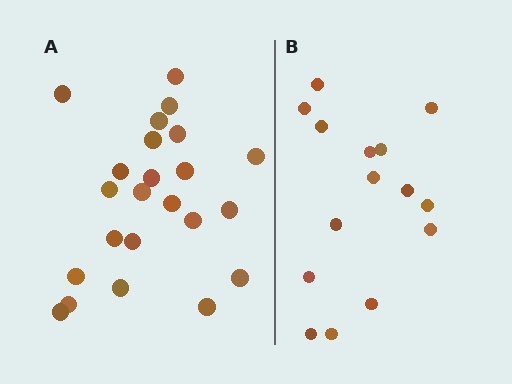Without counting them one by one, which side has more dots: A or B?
Region A (the left region) has more dots.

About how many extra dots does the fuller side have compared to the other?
Region A has roughly 8 or so more dots than region B.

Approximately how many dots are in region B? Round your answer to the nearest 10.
About 20 dots. (The exact count is 15, which rounds to 20.)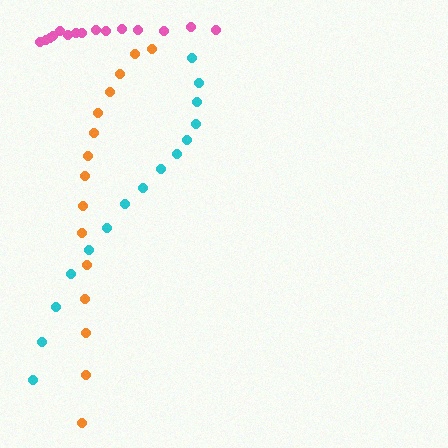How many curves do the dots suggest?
There are 3 distinct paths.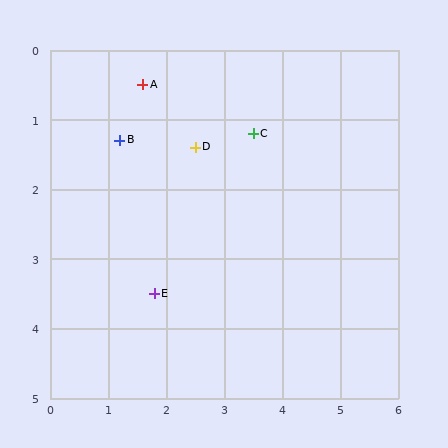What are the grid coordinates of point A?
Point A is at approximately (1.6, 0.5).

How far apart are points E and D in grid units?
Points E and D are about 2.2 grid units apart.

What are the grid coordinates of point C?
Point C is at approximately (3.5, 1.2).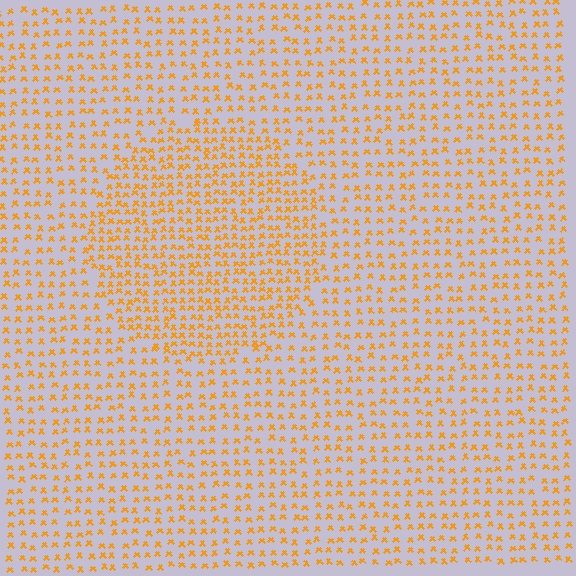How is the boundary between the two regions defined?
The boundary is defined by a change in element density (approximately 1.6x ratio). All elements are the same color, size, and shape.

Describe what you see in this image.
The image contains small orange elements arranged at two different densities. A circle-shaped region is visible where the elements are more densely packed than the surrounding area.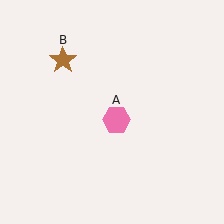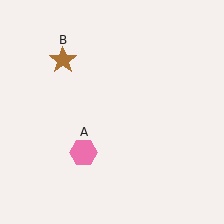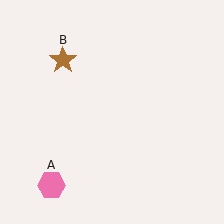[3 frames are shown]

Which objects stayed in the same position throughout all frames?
Brown star (object B) remained stationary.